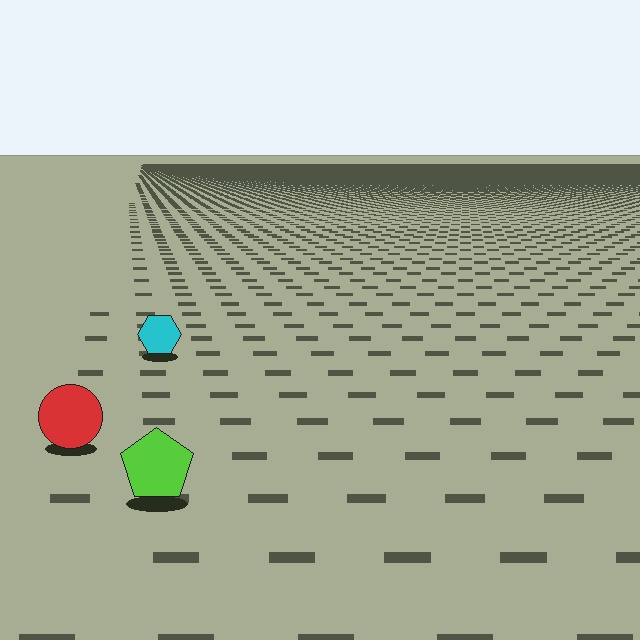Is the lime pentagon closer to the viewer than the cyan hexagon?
Yes. The lime pentagon is closer — you can tell from the texture gradient: the ground texture is coarser near it.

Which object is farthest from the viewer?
The cyan hexagon is farthest from the viewer. It appears smaller and the ground texture around it is denser.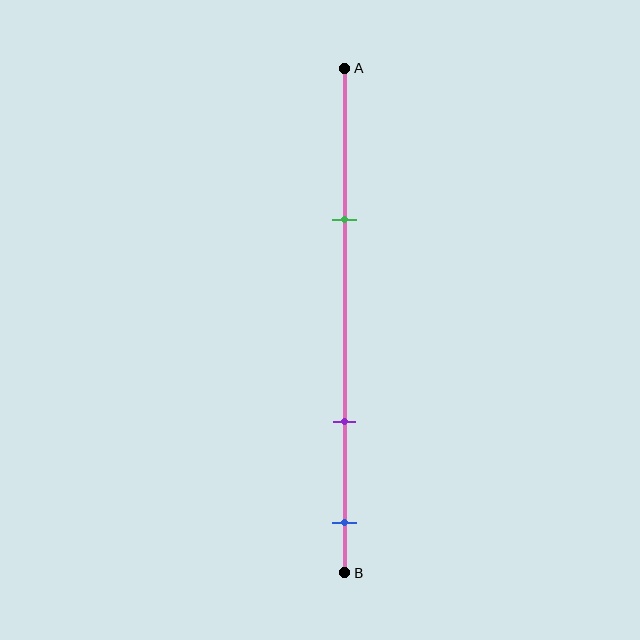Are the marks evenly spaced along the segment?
No, the marks are not evenly spaced.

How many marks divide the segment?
There are 3 marks dividing the segment.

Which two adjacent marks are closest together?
The purple and blue marks are the closest adjacent pair.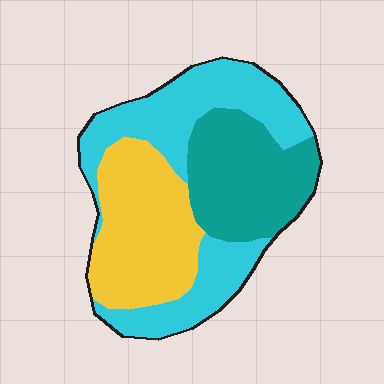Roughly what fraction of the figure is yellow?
Yellow takes up about one third (1/3) of the figure.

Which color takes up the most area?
Cyan, at roughly 40%.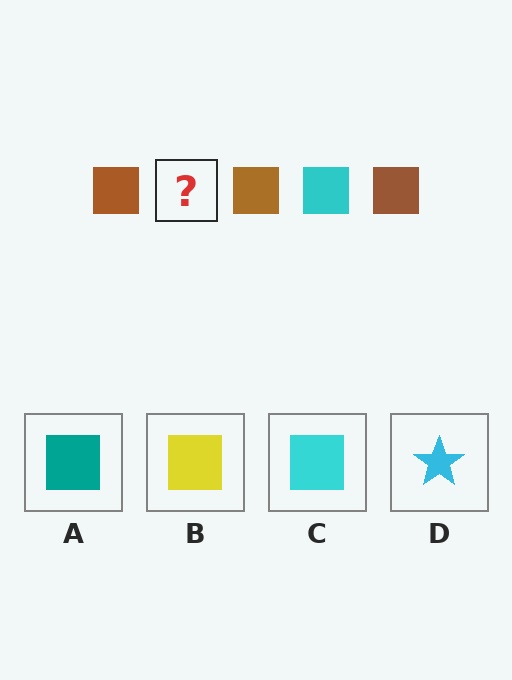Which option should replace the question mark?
Option C.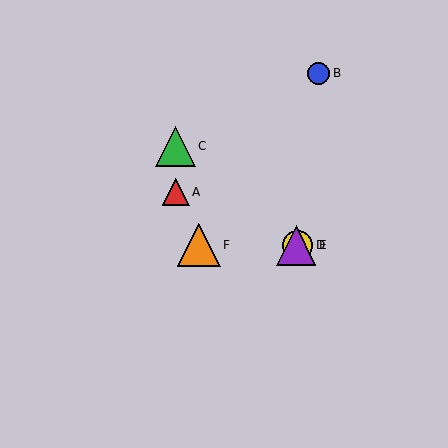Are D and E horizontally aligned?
Yes, both are at y≈245.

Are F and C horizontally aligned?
No, F is at y≈245 and C is at y≈146.